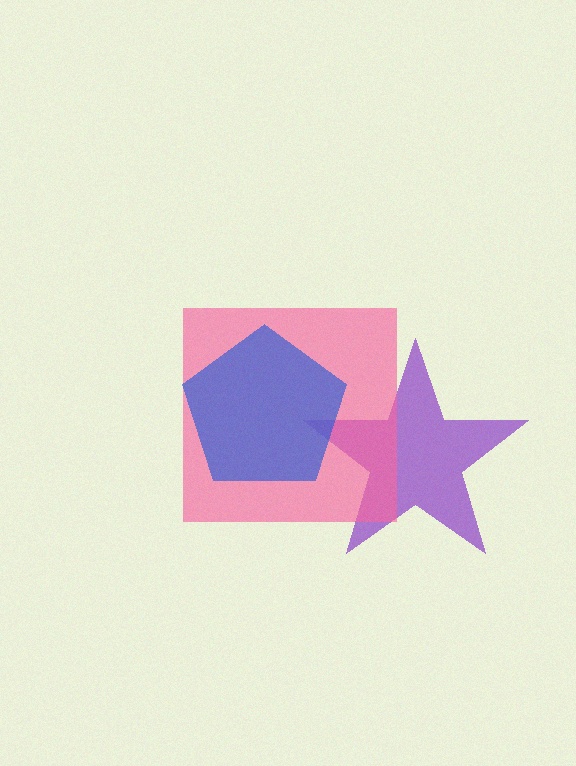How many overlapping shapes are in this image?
There are 3 overlapping shapes in the image.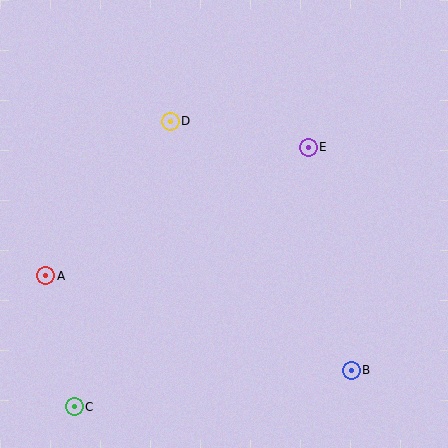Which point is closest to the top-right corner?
Point E is closest to the top-right corner.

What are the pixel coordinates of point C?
Point C is at (74, 407).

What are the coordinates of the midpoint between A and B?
The midpoint between A and B is at (199, 323).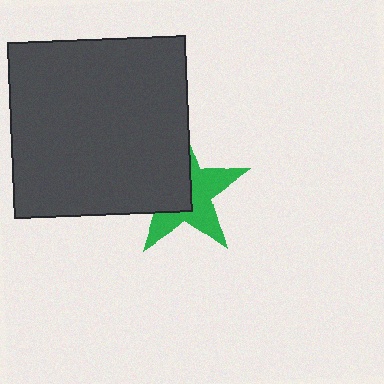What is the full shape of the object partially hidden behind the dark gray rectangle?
The partially hidden object is a green star.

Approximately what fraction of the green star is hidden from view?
Roughly 47% of the green star is hidden behind the dark gray rectangle.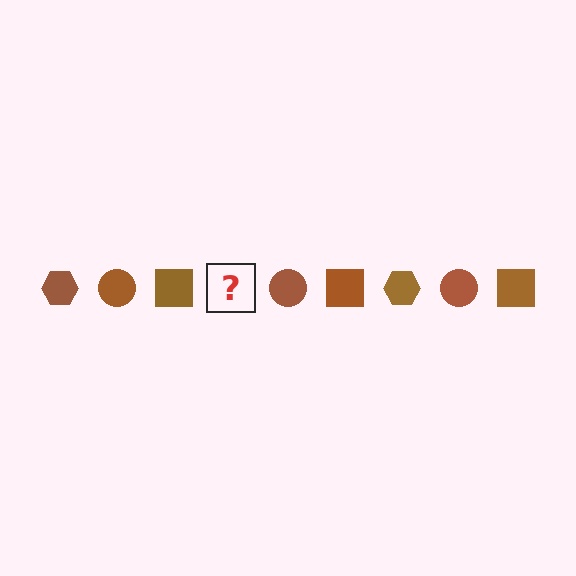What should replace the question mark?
The question mark should be replaced with a brown hexagon.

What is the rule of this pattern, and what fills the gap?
The rule is that the pattern cycles through hexagon, circle, square shapes in brown. The gap should be filled with a brown hexagon.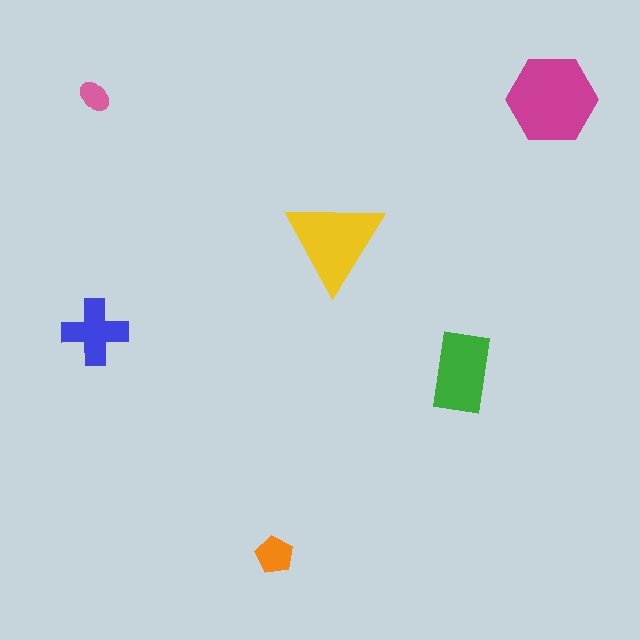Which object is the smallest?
The pink ellipse.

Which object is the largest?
The magenta hexagon.